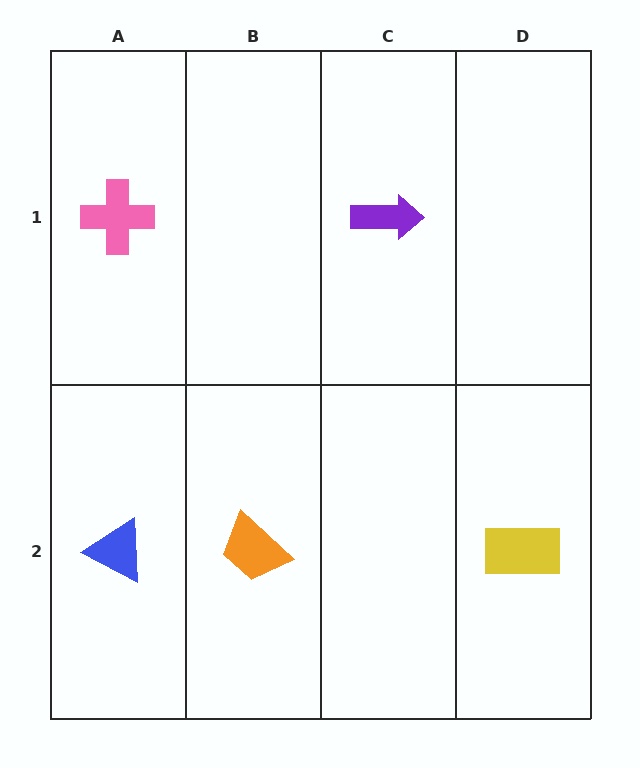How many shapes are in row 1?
2 shapes.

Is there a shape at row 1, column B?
No, that cell is empty.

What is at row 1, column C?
A purple arrow.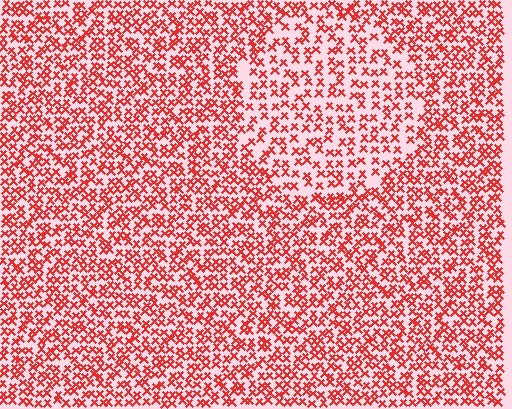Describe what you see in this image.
The image contains small red elements arranged at two different densities. A circle-shaped region is visible where the elements are less densely packed than the surrounding area.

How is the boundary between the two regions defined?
The boundary is defined by a change in element density (approximately 1.6x ratio). All elements are the same color, size, and shape.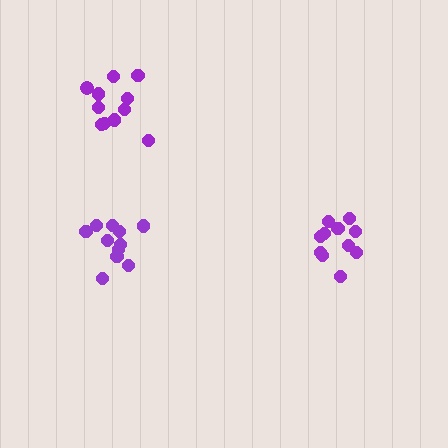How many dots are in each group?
Group 1: 11 dots, Group 2: 11 dots, Group 3: 11 dots (33 total).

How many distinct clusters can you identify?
There are 3 distinct clusters.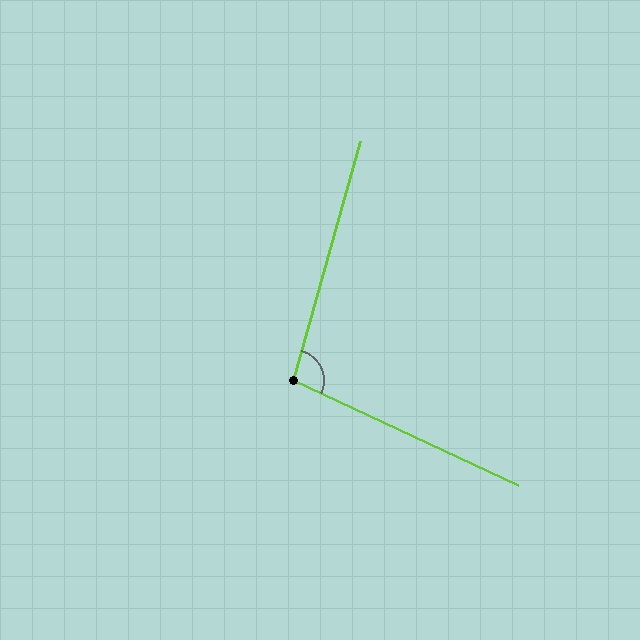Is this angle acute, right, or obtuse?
It is obtuse.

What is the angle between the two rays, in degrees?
Approximately 99 degrees.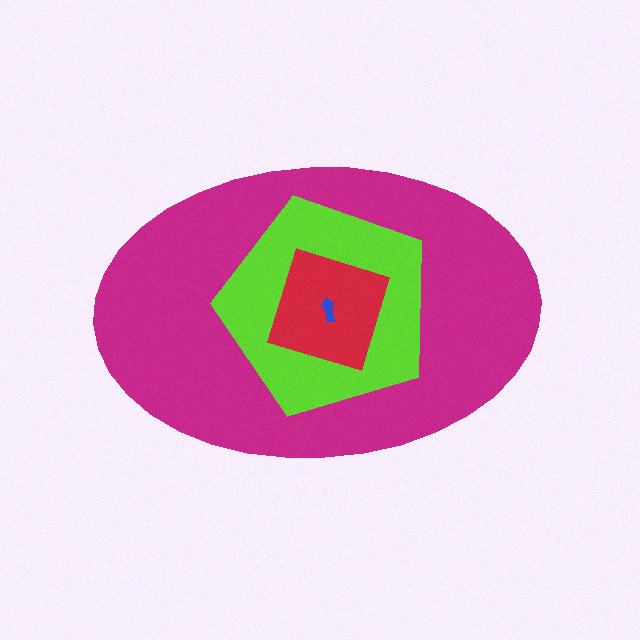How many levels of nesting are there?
4.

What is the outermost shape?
The magenta ellipse.